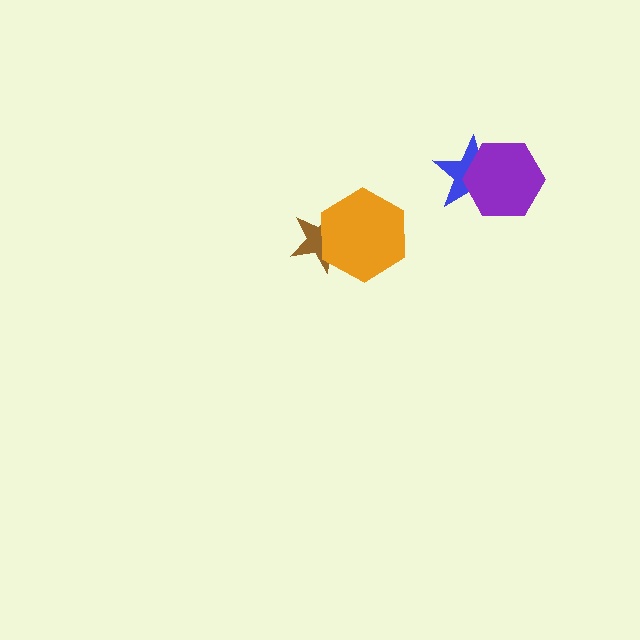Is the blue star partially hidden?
Yes, it is partially covered by another shape.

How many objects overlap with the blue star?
1 object overlaps with the blue star.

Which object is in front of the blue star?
The purple hexagon is in front of the blue star.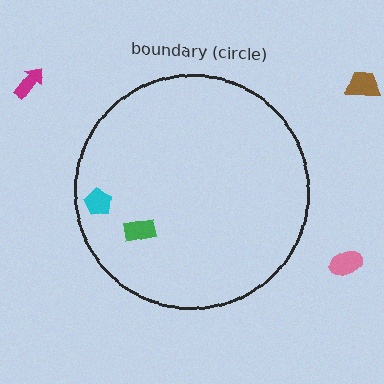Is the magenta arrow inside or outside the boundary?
Outside.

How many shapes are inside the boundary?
2 inside, 3 outside.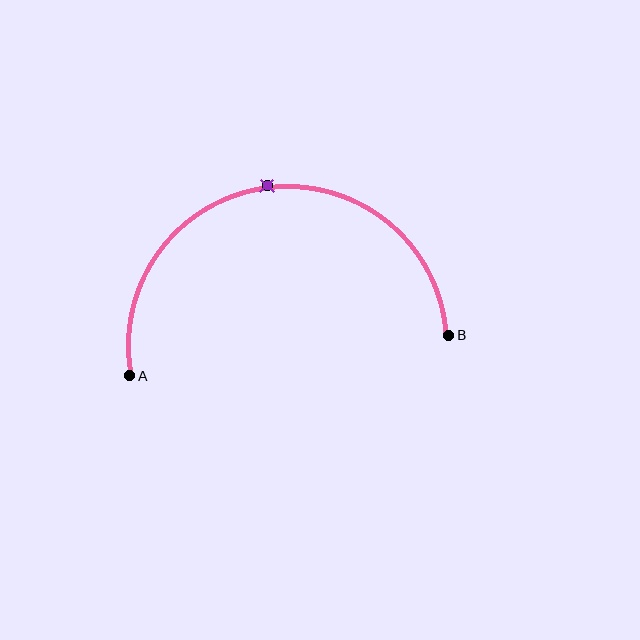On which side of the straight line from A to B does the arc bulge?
The arc bulges above the straight line connecting A and B.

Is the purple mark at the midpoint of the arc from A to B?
Yes. The purple mark lies on the arc at equal arc-length from both A and B — it is the arc midpoint.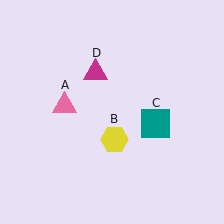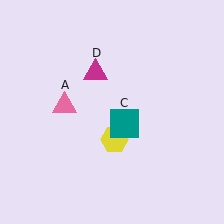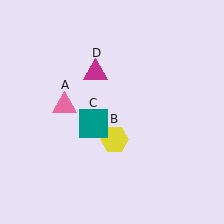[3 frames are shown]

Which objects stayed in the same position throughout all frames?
Pink triangle (object A) and yellow hexagon (object B) and magenta triangle (object D) remained stationary.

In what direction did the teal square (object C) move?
The teal square (object C) moved left.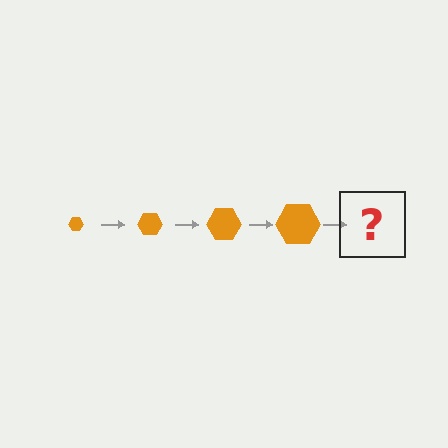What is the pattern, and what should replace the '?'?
The pattern is that the hexagon gets progressively larger each step. The '?' should be an orange hexagon, larger than the previous one.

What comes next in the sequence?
The next element should be an orange hexagon, larger than the previous one.